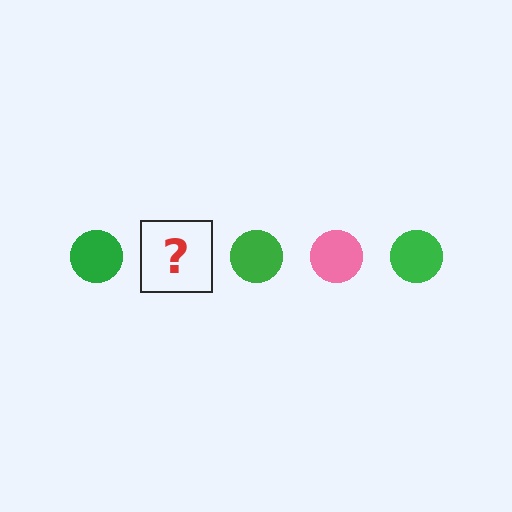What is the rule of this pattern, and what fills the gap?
The rule is that the pattern cycles through green, pink circles. The gap should be filled with a pink circle.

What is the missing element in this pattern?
The missing element is a pink circle.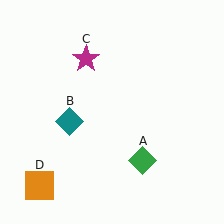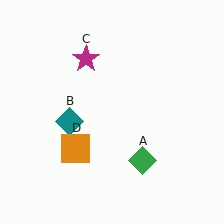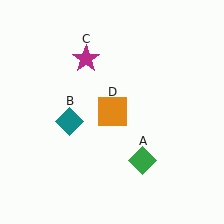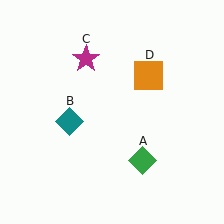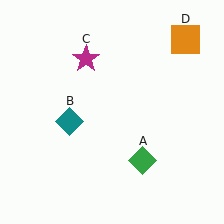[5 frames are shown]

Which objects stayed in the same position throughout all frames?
Green diamond (object A) and teal diamond (object B) and magenta star (object C) remained stationary.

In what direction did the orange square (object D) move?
The orange square (object D) moved up and to the right.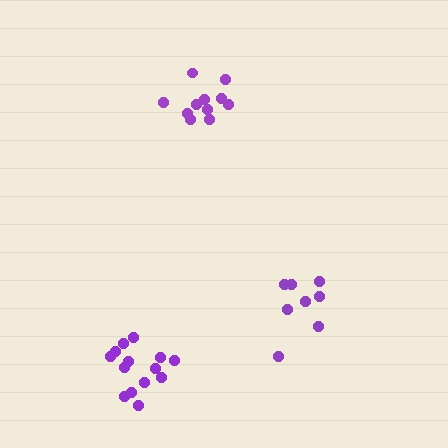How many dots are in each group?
Group 1: 14 dots, Group 2: 8 dots, Group 3: 11 dots (33 total).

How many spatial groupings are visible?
There are 3 spatial groupings.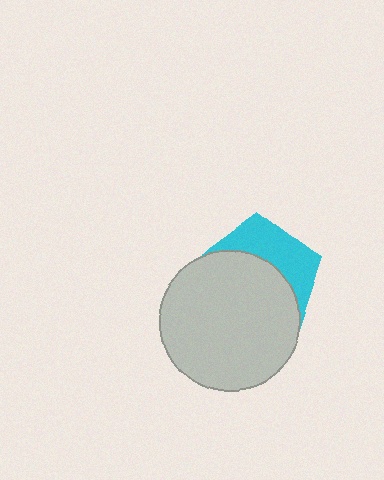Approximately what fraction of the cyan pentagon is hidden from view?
Roughly 63% of the cyan pentagon is hidden behind the light gray circle.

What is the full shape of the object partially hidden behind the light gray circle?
The partially hidden object is a cyan pentagon.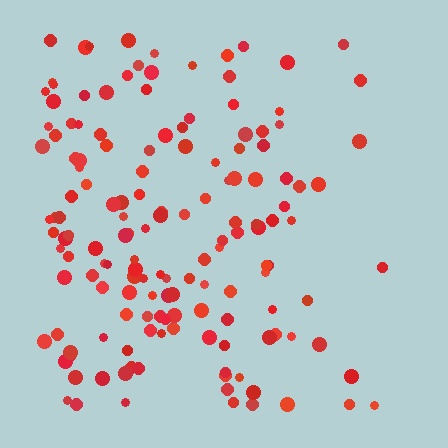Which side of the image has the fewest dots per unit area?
The right.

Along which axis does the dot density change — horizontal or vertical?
Horizontal.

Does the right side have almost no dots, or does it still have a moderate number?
Still a moderate number, just noticeably fewer than the left.